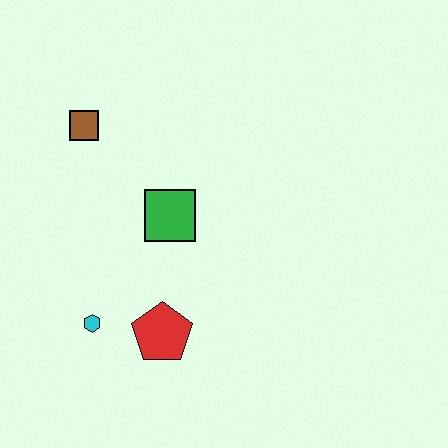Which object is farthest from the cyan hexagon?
The brown square is farthest from the cyan hexagon.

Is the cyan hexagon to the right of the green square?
No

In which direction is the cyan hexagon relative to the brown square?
The cyan hexagon is below the brown square.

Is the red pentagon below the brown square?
Yes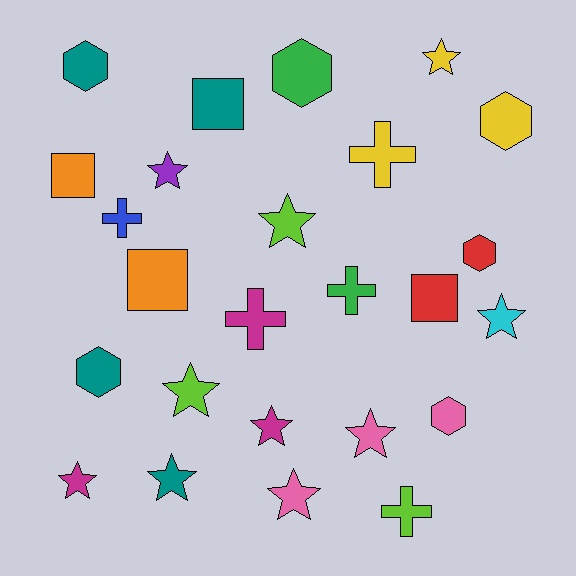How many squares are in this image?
There are 4 squares.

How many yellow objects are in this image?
There are 3 yellow objects.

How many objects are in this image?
There are 25 objects.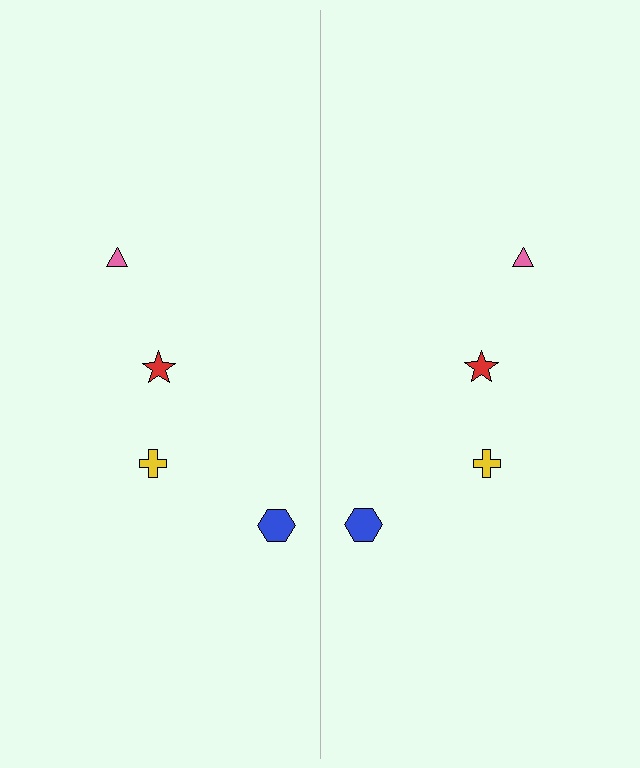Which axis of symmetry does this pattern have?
The pattern has a vertical axis of symmetry running through the center of the image.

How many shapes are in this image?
There are 8 shapes in this image.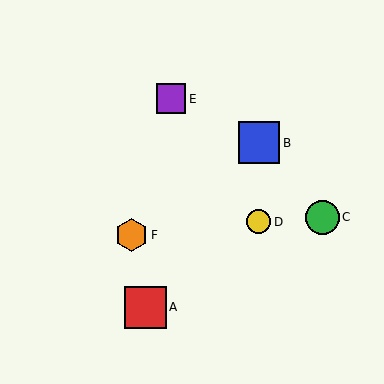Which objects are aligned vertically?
Objects B, D are aligned vertically.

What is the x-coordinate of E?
Object E is at x≈171.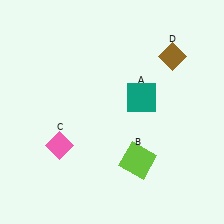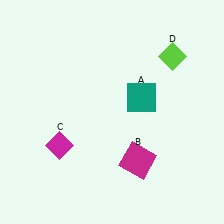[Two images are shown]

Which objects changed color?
B changed from lime to magenta. C changed from pink to magenta. D changed from brown to lime.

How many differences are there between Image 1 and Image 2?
There are 3 differences between the two images.